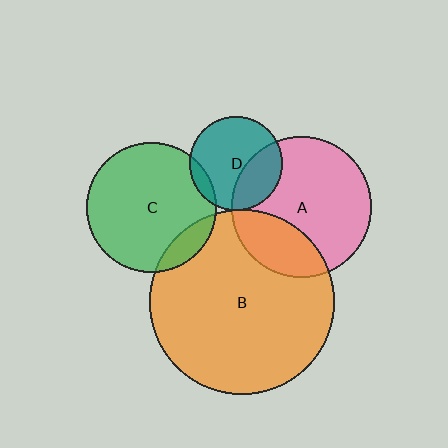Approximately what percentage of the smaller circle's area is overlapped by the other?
Approximately 5%.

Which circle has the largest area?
Circle B (orange).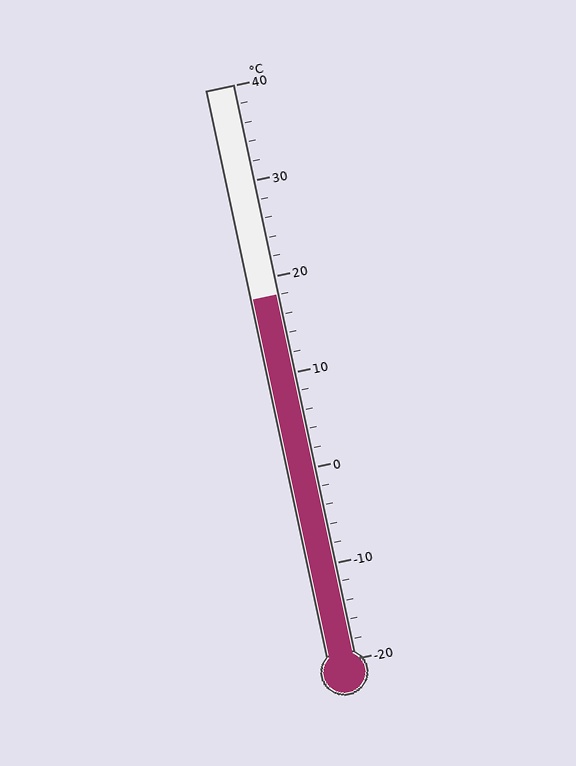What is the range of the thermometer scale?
The thermometer scale ranges from -20°C to 40°C.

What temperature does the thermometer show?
The thermometer shows approximately 18°C.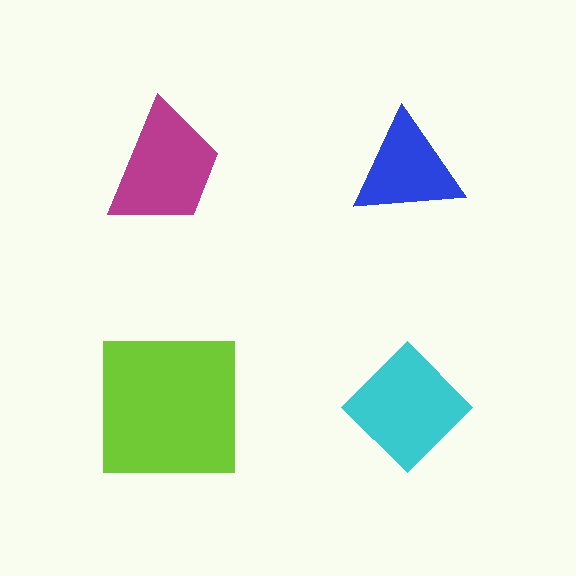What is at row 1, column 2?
A blue triangle.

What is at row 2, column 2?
A cyan diamond.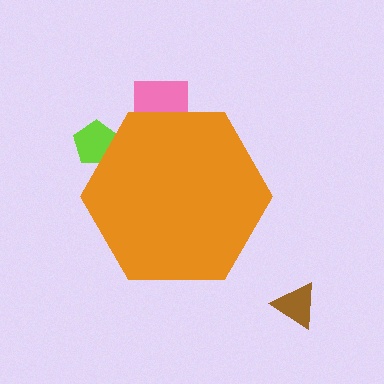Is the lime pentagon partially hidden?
Yes, the lime pentagon is partially hidden behind the orange hexagon.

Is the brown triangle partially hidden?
No, the brown triangle is fully visible.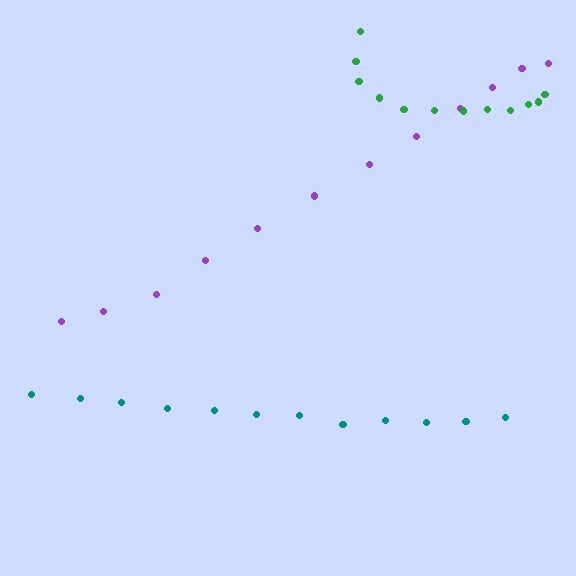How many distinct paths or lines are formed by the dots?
There are 3 distinct paths.